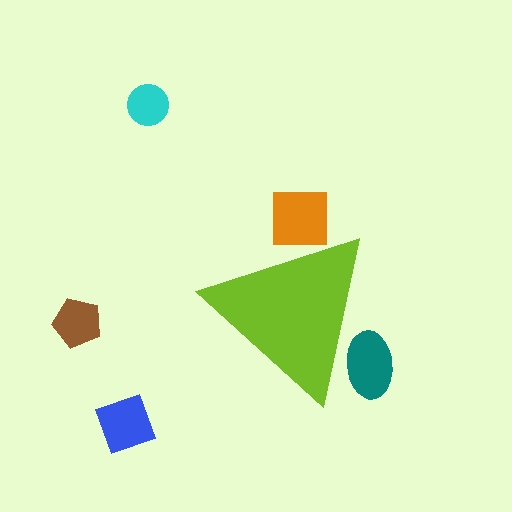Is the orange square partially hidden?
Yes, the orange square is partially hidden behind the lime triangle.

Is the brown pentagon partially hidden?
No, the brown pentagon is fully visible.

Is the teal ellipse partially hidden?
Yes, the teal ellipse is partially hidden behind the lime triangle.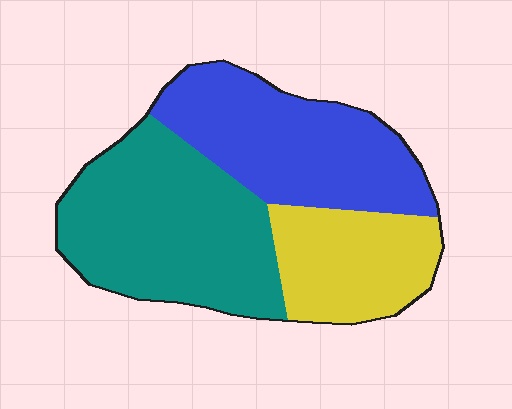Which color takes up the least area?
Yellow, at roughly 25%.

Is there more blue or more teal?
Teal.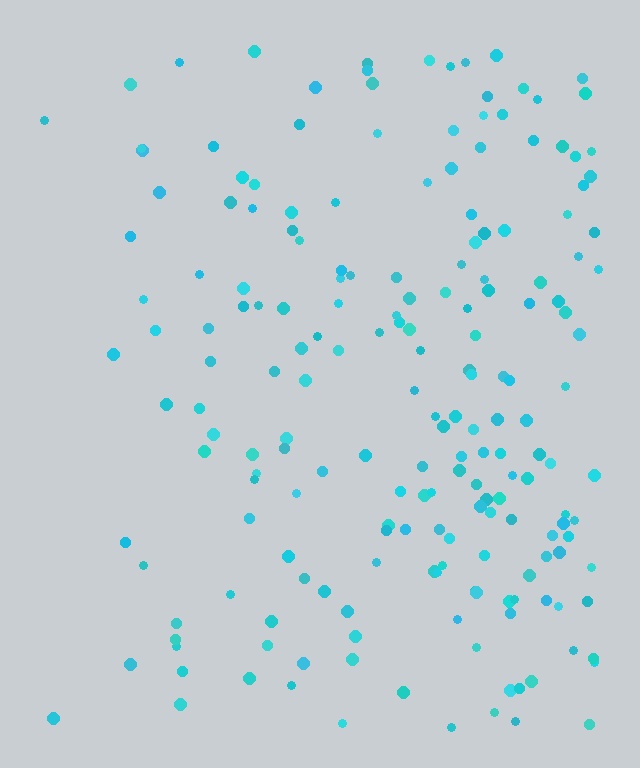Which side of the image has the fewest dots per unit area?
The left.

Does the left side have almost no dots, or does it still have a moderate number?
Still a moderate number, just noticeably fewer than the right.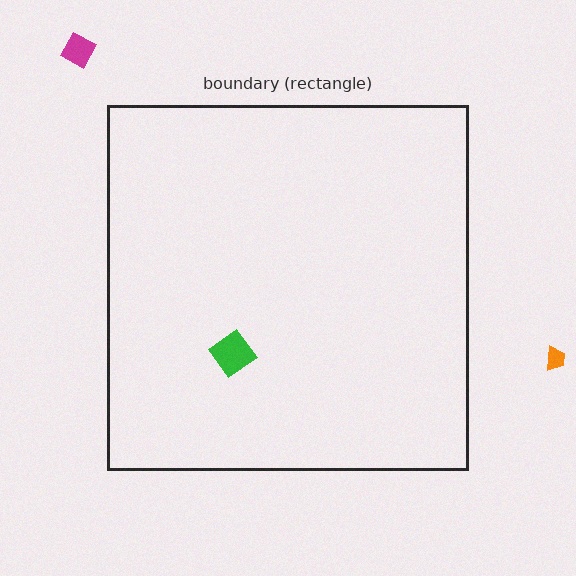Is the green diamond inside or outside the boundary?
Inside.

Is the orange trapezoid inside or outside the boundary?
Outside.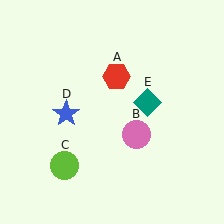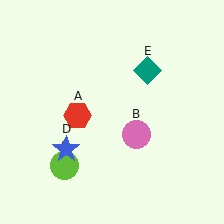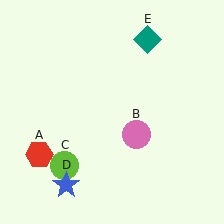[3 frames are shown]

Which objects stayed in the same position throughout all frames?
Pink circle (object B) and lime circle (object C) remained stationary.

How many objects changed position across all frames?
3 objects changed position: red hexagon (object A), blue star (object D), teal diamond (object E).